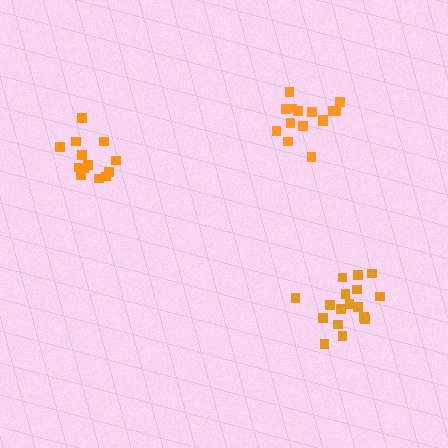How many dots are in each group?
Group 1: 15 dots, Group 2: 17 dots, Group 3: 13 dots (45 total).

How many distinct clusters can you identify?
There are 3 distinct clusters.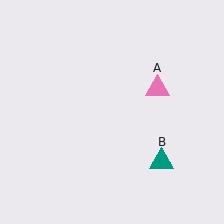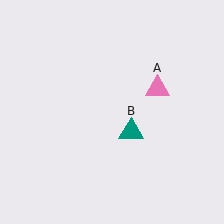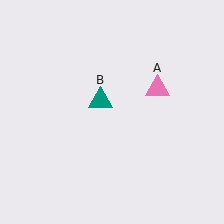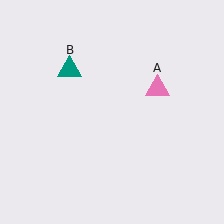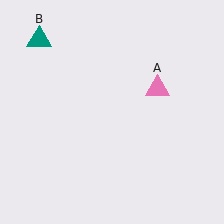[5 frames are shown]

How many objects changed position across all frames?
1 object changed position: teal triangle (object B).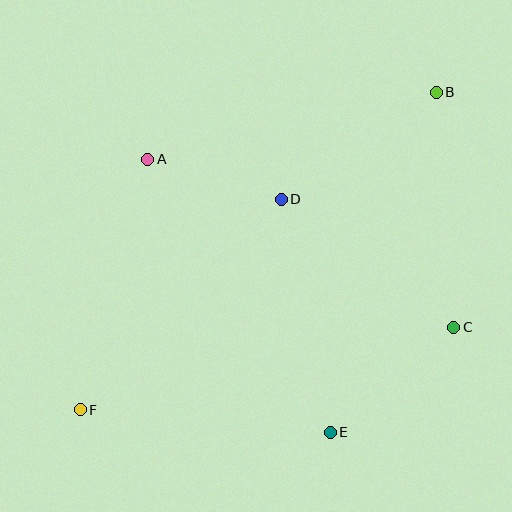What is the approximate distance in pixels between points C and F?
The distance between C and F is approximately 382 pixels.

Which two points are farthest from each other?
Points B and F are farthest from each other.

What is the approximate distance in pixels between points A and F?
The distance between A and F is approximately 259 pixels.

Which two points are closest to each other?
Points A and D are closest to each other.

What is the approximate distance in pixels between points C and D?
The distance between C and D is approximately 214 pixels.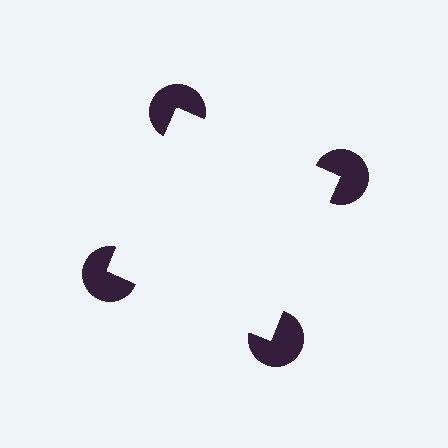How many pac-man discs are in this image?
There are 4 — one at each vertex of the illusory square.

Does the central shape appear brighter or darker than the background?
It typically appears slightly brighter than the background, even though no actual brightness change is drawn.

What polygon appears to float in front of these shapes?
An illusory square — its edges are inferred from the aligned wedge cuts in the pac-man discs, not physically drawn.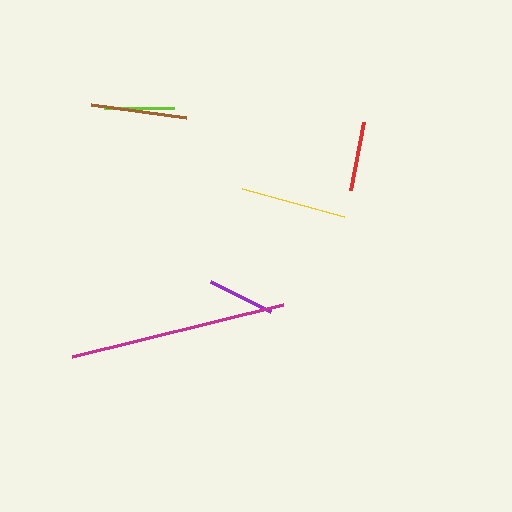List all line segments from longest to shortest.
From longest to shortest: magenta, yellow, brown, lime, red, purple.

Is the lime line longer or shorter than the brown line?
The brown line is longer than the lime line.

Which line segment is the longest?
The magenta line is the longest at approximately 218 pixels.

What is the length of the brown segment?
The brown segment is approximately 96 pixels long.